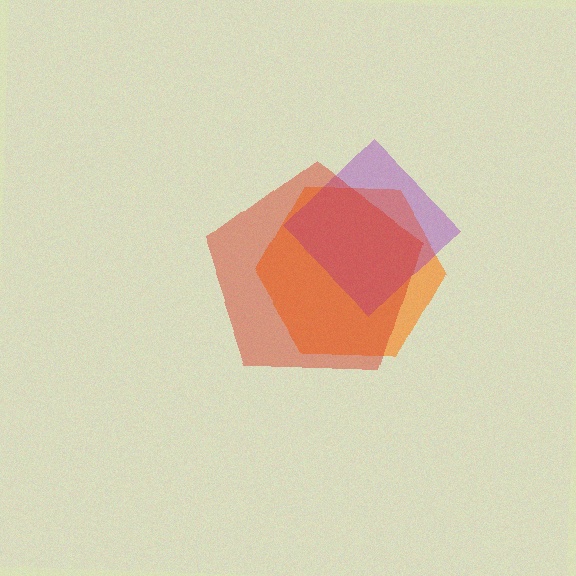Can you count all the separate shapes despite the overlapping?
Yes, there are 3 separate shapes.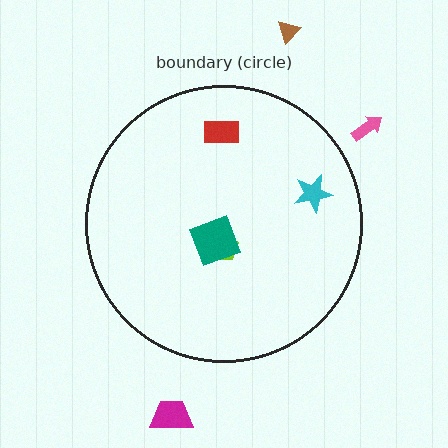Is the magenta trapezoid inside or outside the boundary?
Outside.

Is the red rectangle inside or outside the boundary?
Inside.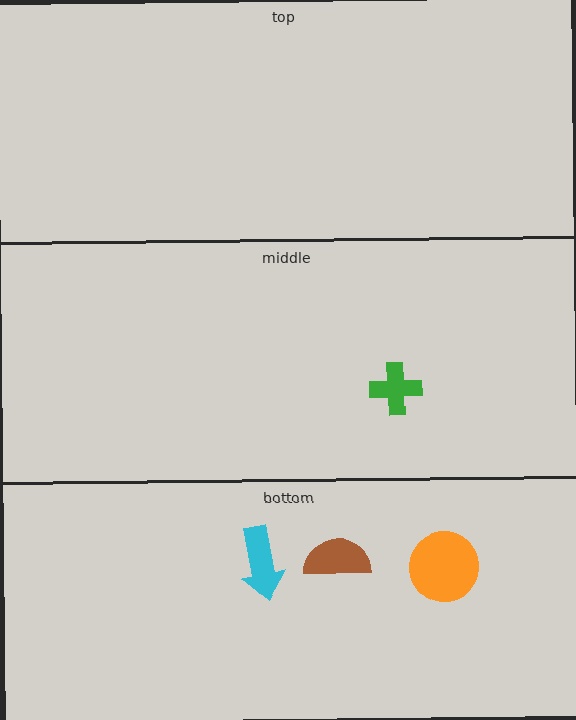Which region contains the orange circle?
The bottom region.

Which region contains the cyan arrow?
The bottom region.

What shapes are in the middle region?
The green cross.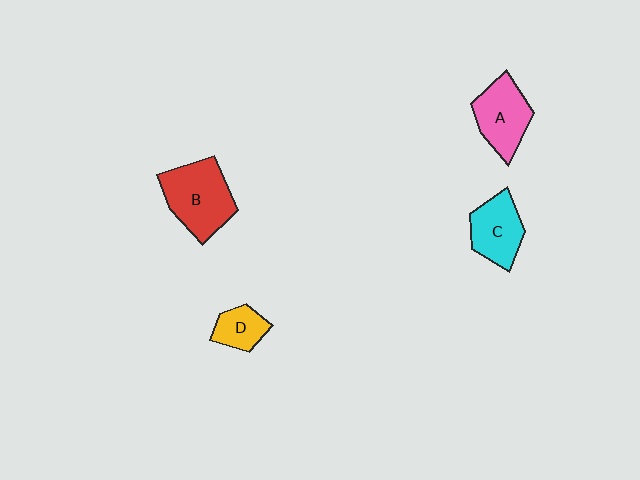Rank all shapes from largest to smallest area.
From largest to smallest: B (red), A (pink), C (cyan), D (yellow).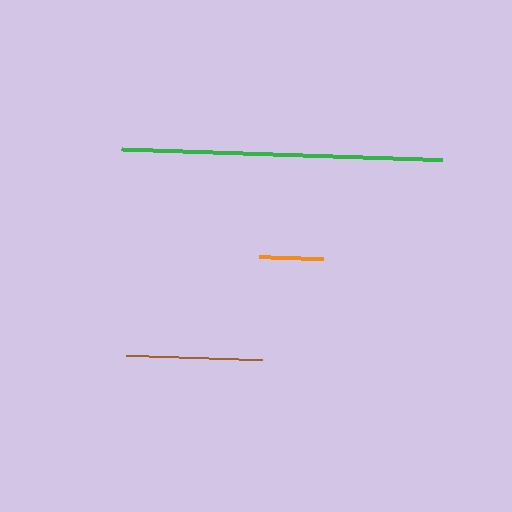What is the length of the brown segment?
The brown segment is approximately 136 pixels long.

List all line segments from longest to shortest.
From longest to shortest: green, brown, orange.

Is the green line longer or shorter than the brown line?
The green line is longer than the brown line.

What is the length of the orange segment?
The orange segment is approximately 63 pixels long.